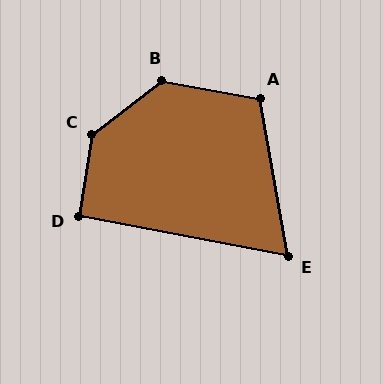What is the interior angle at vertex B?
Approximately 132 degrees (obtuse).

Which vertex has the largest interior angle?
C, at approximately 136 degrees.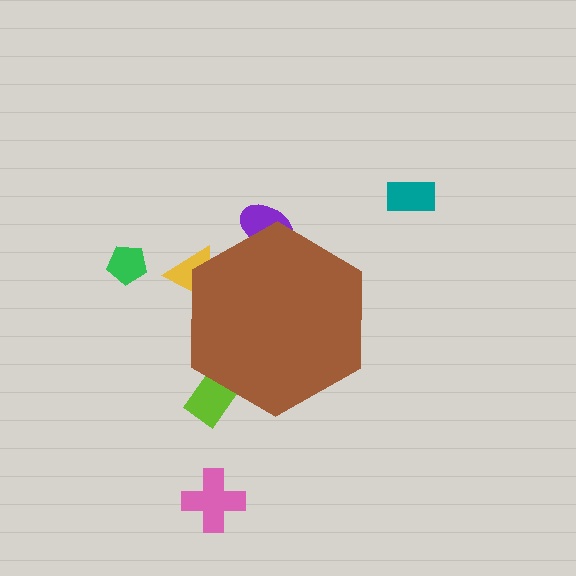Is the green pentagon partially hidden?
No, the green pentagon is fully visible.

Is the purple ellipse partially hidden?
Yes, the purple ellipse is partially hidden behind the brown hexagon.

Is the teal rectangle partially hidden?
No, the teal rectangle is fully visible.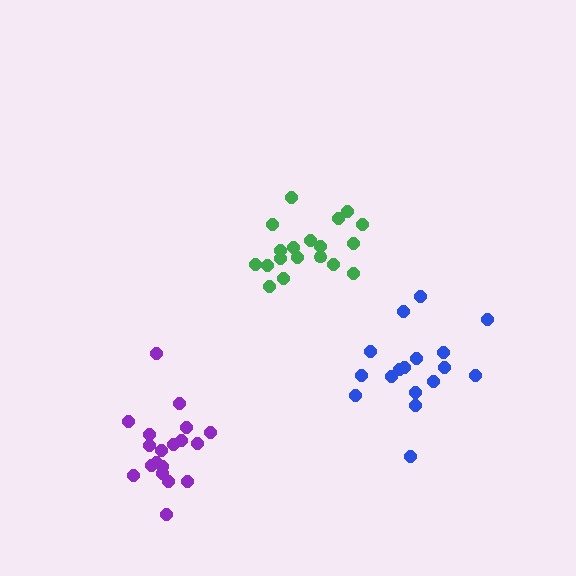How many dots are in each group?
Group 1: 19 dots, Group 2: 19 dots, Group 3: 17 dots (55 total).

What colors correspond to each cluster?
The clusters are colored: green, purple, blue.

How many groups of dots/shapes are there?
There are 3 groups.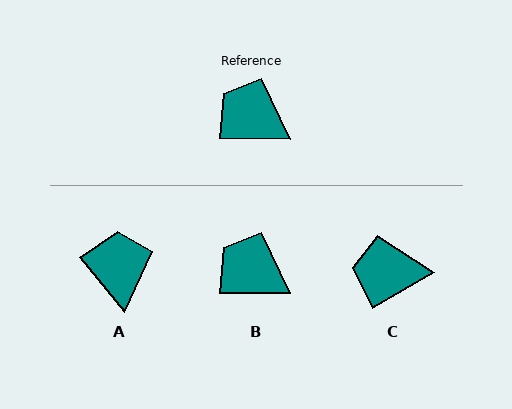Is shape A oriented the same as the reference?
No, it is off by about 51 degrees.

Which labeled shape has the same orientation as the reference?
B.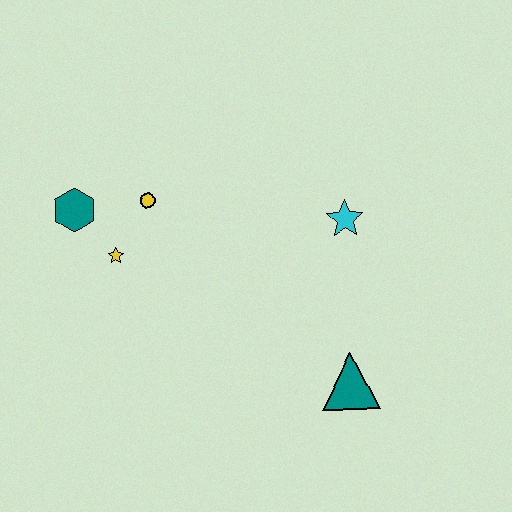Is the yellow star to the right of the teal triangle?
No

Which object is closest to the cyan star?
The teal triangle is closest to the cyan star.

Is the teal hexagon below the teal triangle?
No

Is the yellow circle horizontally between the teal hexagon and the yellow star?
No